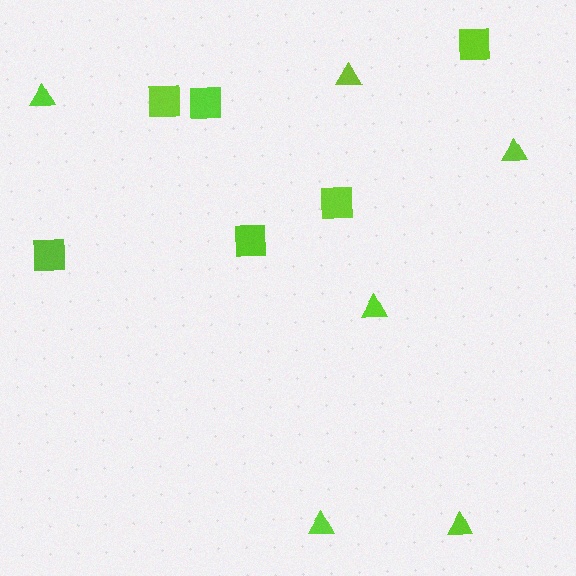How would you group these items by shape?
There are 2 groups: one group of squares (6) and one group of triangles (6).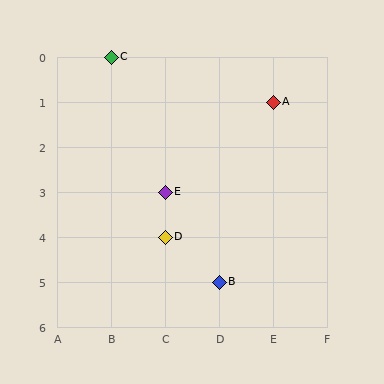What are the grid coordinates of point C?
Point C is at grid coordinates (B, 0).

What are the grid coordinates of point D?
Point D is at grid coordinates (C, 4).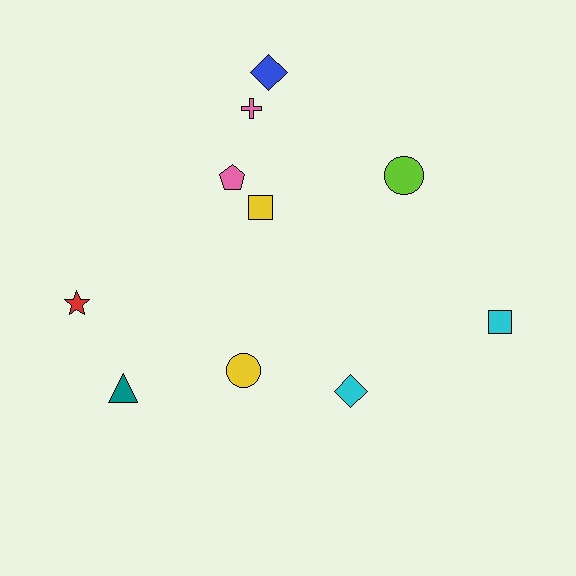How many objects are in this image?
There are 10 objects.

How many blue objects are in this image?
There is 1 blue object.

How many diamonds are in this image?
There are 2 diamonds.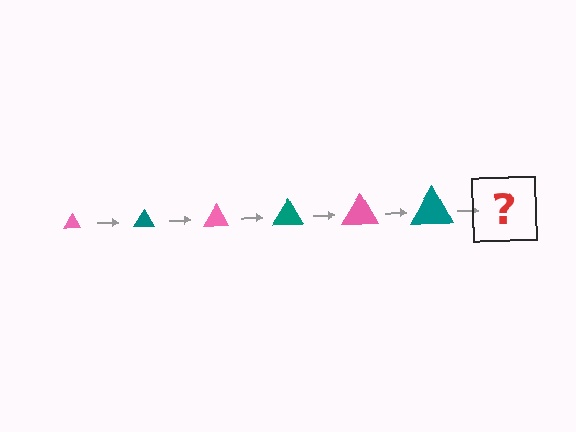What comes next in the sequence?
The next element should be a pink triangle, larger than the previous one.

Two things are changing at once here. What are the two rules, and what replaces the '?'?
The two rules are that the triangle grows larger each step and the color cycles through pink and teal. The '?' should be a pink triangle, larger than the previous one.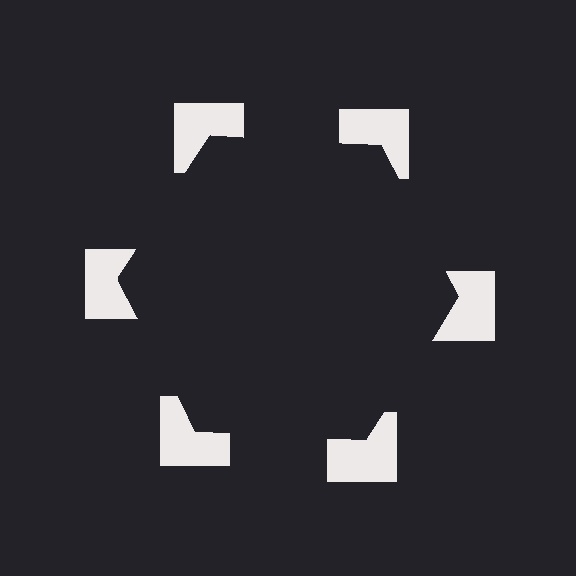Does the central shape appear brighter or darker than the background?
It typically appears slightly darker than the background, even though no actual brightness change is drawn.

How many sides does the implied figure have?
6 sides.